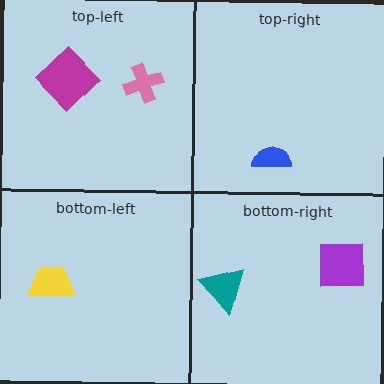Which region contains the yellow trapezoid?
The bottom-left region.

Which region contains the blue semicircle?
The top-right region.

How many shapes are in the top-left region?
2.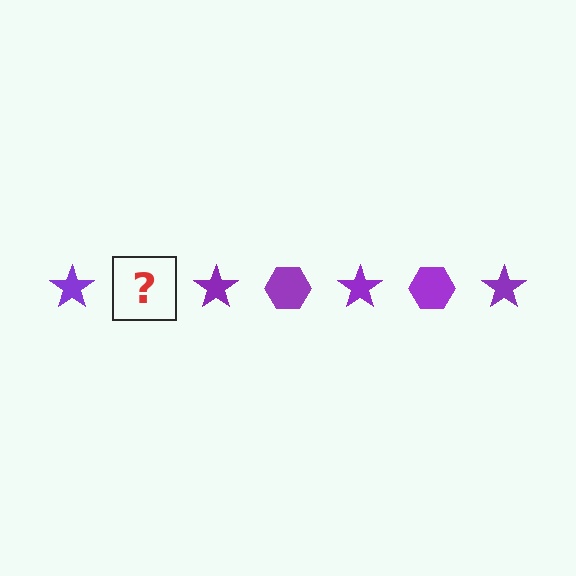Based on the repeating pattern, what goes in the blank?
The blank should be a purple hexagon.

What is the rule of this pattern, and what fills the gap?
The rule is that the pattern cycles through star, hexagon shapes in purple. The gap should be filled with a purple hexagon.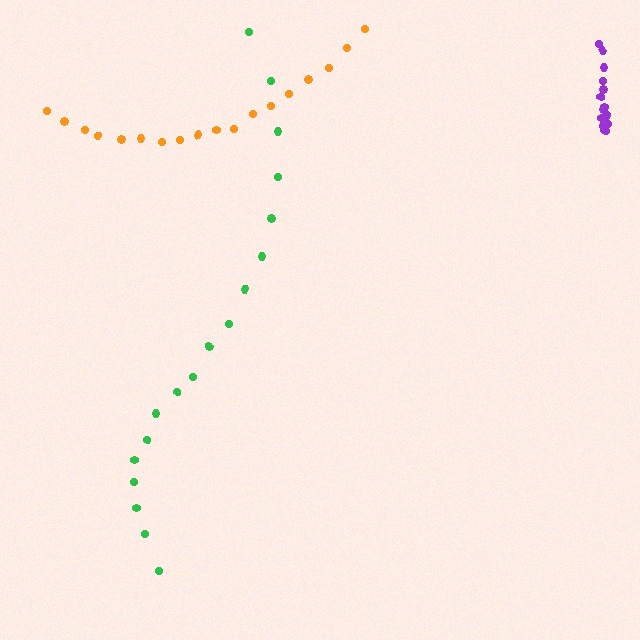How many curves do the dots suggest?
There are 3 distinct paths.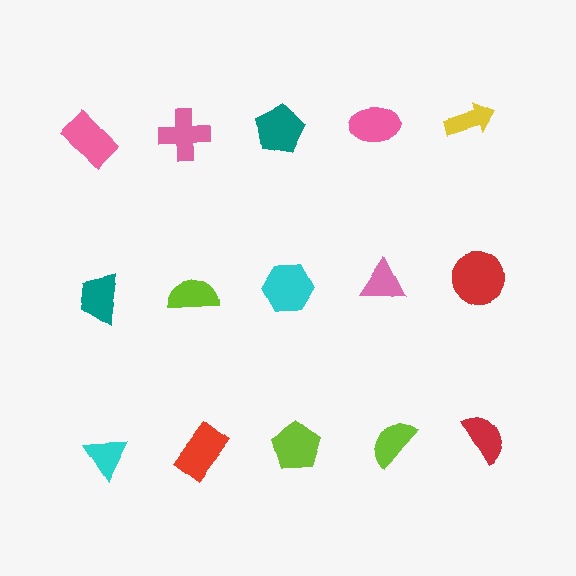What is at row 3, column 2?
A red rectangle.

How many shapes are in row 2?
5 shapes.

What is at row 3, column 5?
A red semicircle.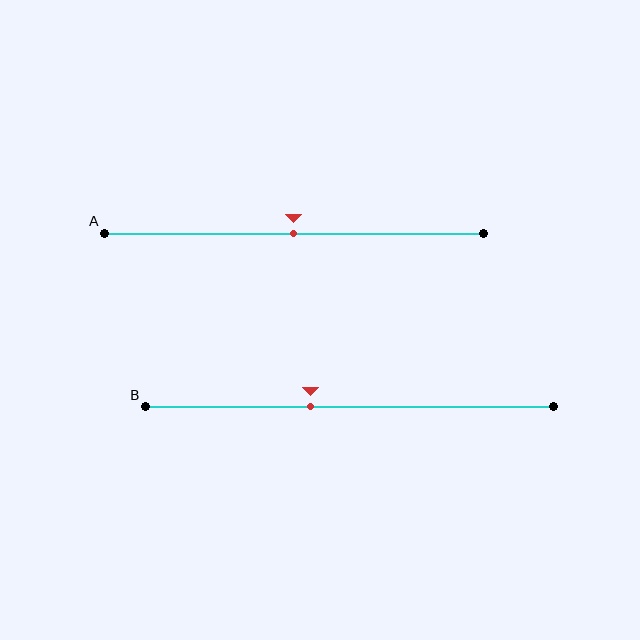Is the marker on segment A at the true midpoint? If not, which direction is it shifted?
Yes, the marker on segment A is at the true midpoint.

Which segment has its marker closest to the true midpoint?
Segment A has its marker closest to the true midpoint.